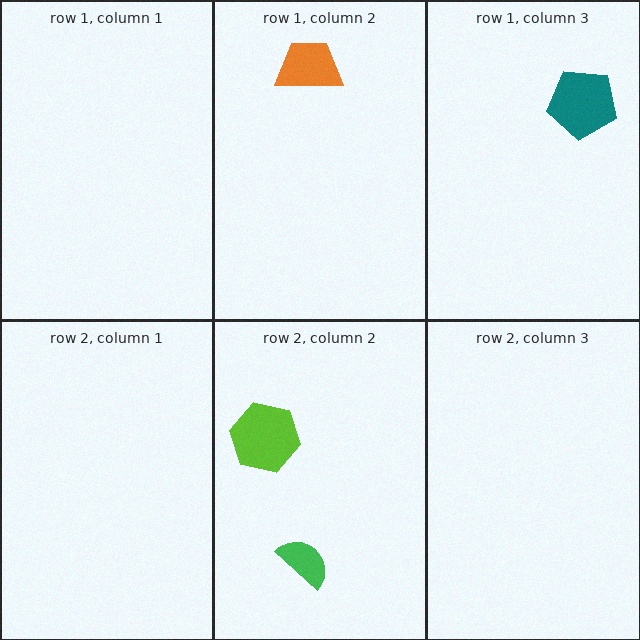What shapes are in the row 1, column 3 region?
The teal pentagon.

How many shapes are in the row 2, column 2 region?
2.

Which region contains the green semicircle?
The row 2, column 2 region.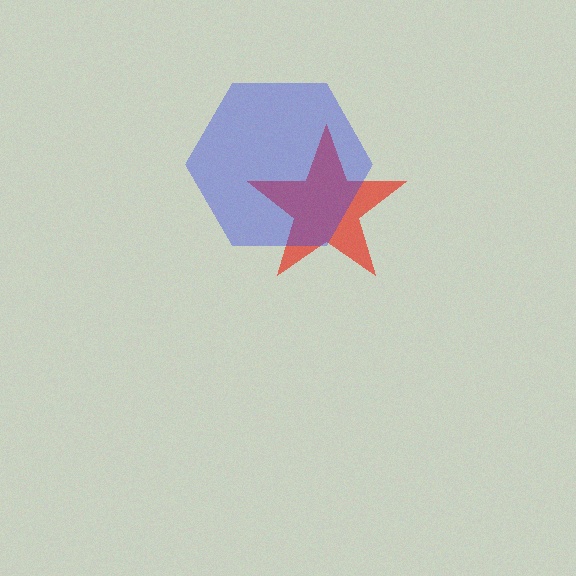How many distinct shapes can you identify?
There are 2 distinct shapes: a red star, a blue hexagon.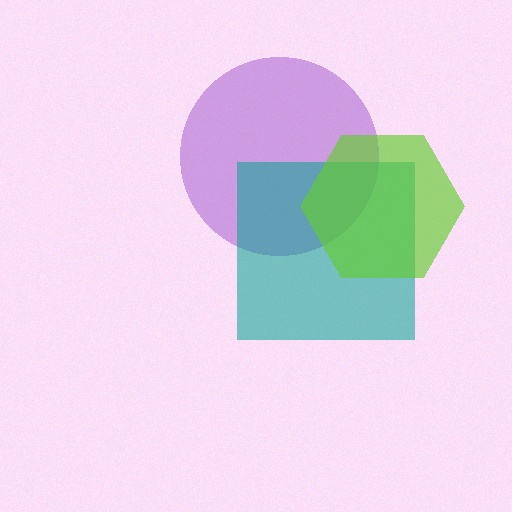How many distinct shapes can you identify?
There are 3 distinct shapes: a purple circle, a teal square, a lime hexagon.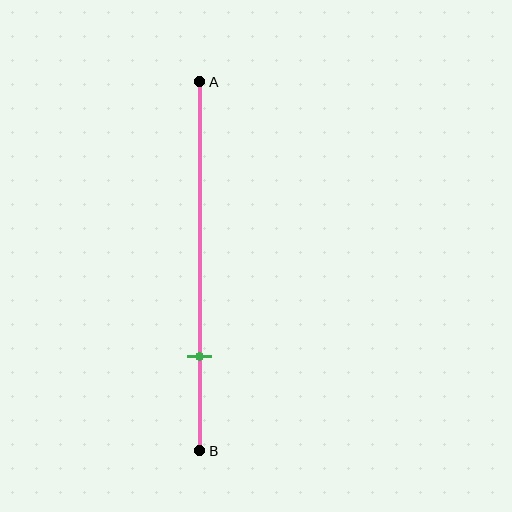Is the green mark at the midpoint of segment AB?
No, the mark is at about 75% from A, not at the 50% midpoint.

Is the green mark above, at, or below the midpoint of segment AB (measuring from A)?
The green mark is below the midpoint of segment AB.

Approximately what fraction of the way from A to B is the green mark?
The green mark is approximately 75% of the way from A to B.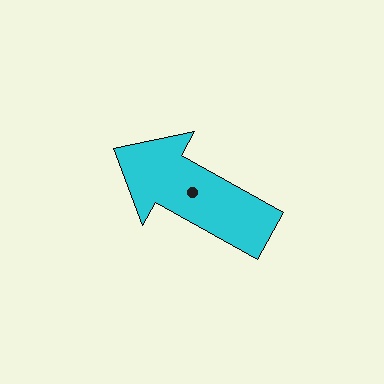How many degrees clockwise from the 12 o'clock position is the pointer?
Approximately 299 degrees.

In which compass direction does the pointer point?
Northwest.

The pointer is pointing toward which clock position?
Roughly 10 o'clock.